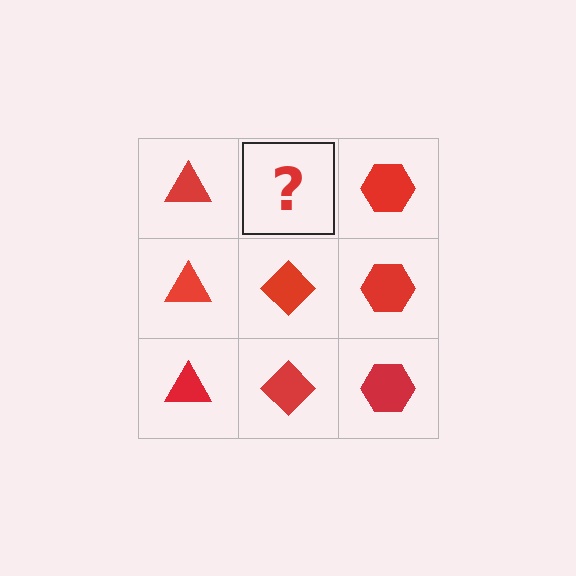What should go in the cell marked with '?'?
The missing cell should contain a red diamond.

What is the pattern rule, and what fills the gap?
The rule is that each column has a consistent shape. The gap should be filled with a red diamond.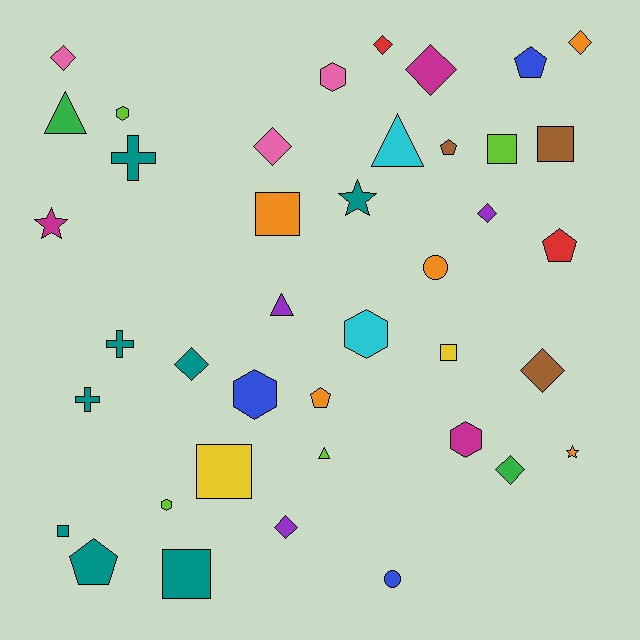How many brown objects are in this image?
There are 3 brown objects.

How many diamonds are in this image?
There are 10 diamonds.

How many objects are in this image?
There are 40 objects.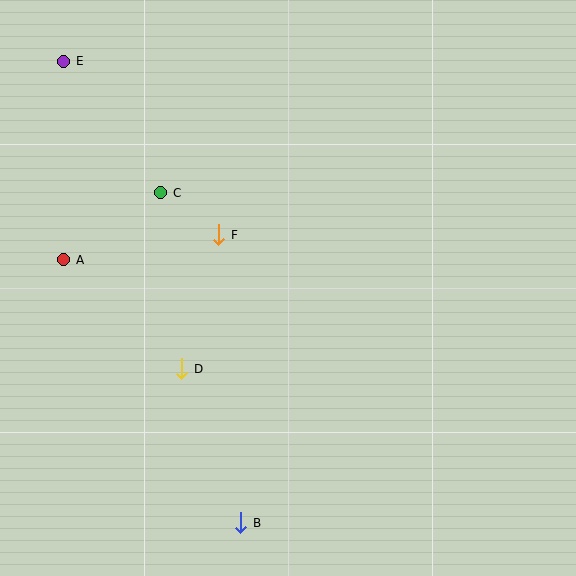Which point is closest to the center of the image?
Point F at (219, 235) is closest to the center.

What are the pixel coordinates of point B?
Point B is at (241, 523).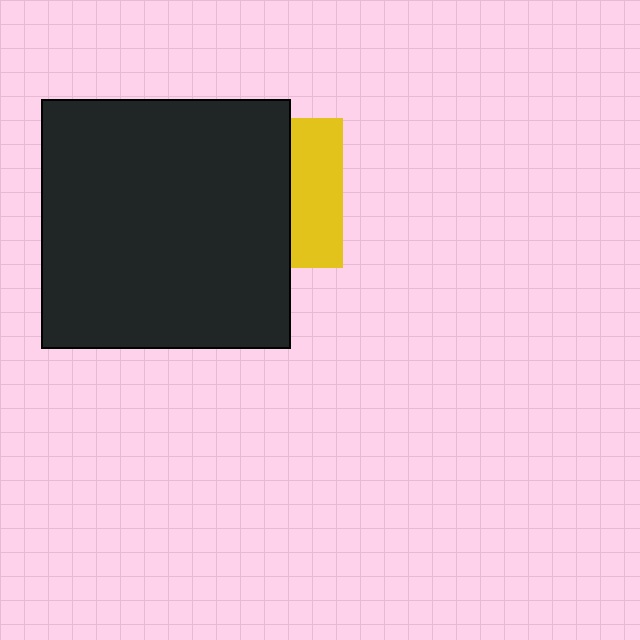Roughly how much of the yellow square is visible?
A small part of it is visible (roughly 34%).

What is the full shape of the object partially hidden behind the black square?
The partially hidden object is a yellow square.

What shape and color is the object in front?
The object in front is a black square.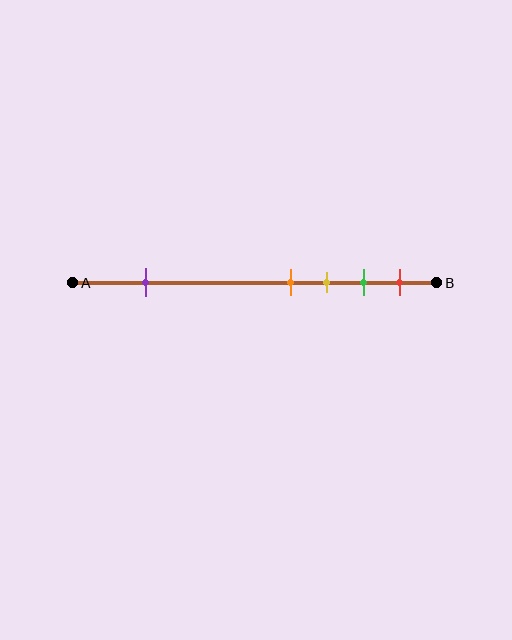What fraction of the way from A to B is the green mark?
The green mark is approximately 80% (0.8) of the way from A to B.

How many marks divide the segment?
There are 5 marks dividing the segment.